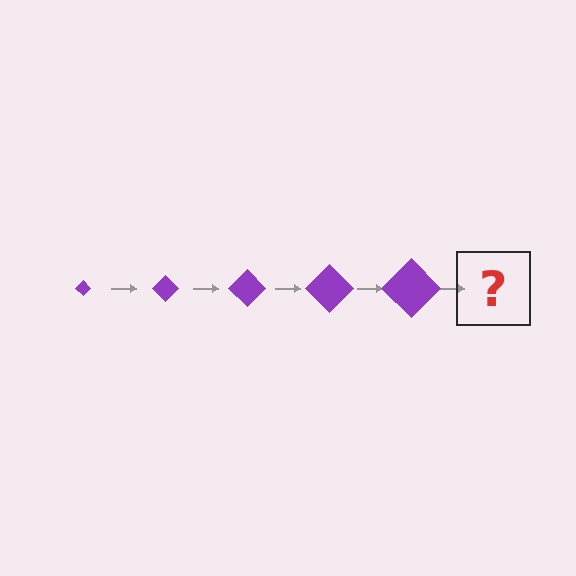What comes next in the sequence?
The next element should be a purple diamond, larger than the previous one.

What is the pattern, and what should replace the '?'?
The pattern is that the diamond gets progressively larger each step. The '?' should be a purple diamond, larger than the previous one.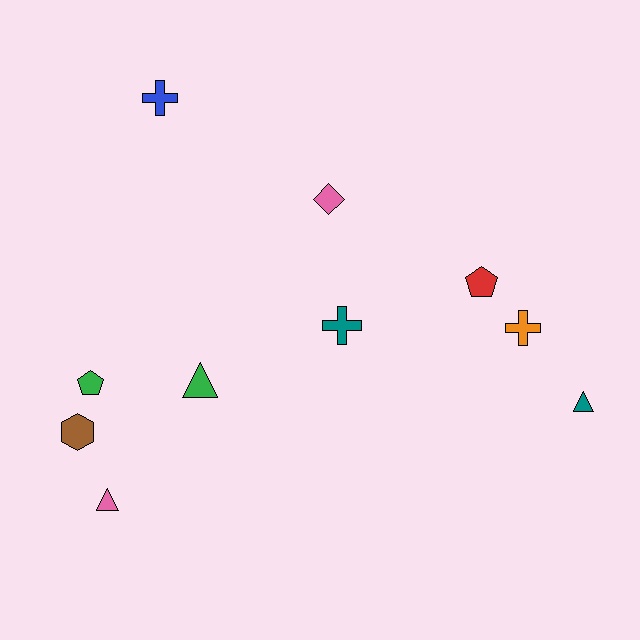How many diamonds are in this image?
There is 1 diamond.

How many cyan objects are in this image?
There are no cyan objects.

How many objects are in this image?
There are 10 objects.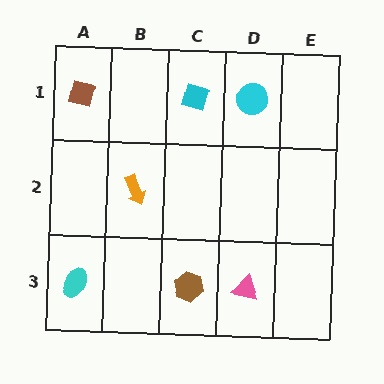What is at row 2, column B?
An orange arrow.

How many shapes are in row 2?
1 shape.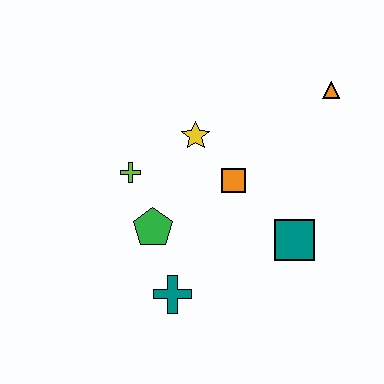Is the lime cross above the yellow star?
No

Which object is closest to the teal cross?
The green pentagon is closest to the teal cross.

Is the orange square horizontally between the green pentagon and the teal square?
Yes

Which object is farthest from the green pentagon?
The orange triangle is farthest from the green pentagon.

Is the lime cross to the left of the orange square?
Yes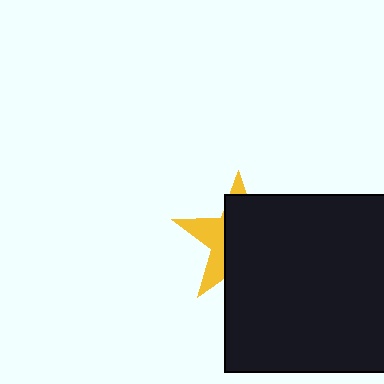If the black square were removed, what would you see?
You would see the complete yellow star.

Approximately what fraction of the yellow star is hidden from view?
Roughly 67% of the yellow star is hidden behind the black square.